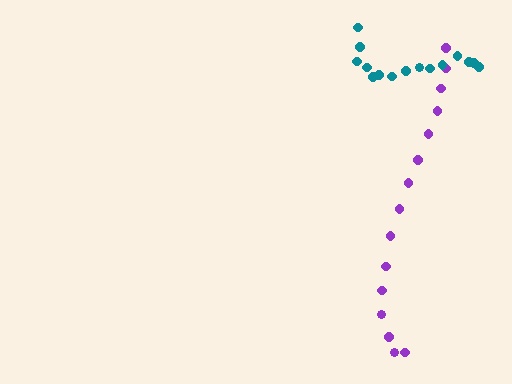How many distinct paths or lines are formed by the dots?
There are 2 distinct paths.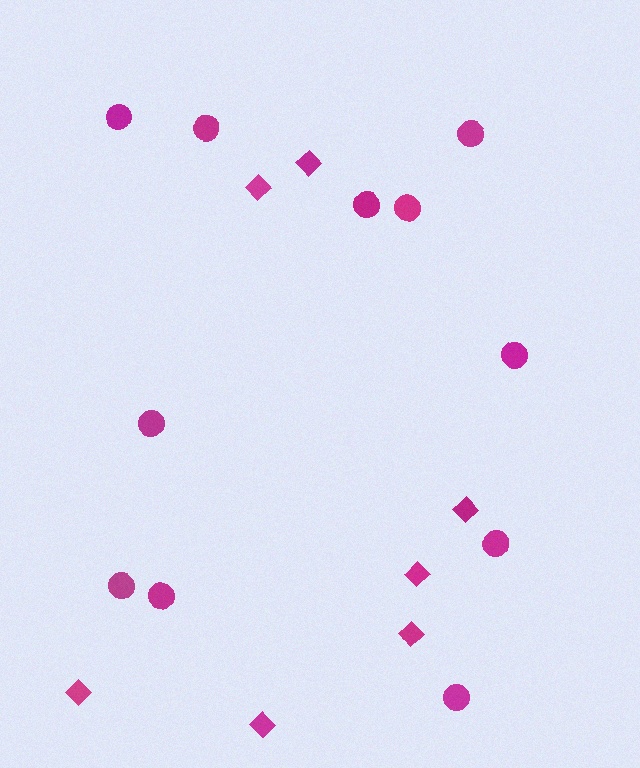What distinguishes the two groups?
There are 2 groups: one group of circles (11) and one group of diamonds (7).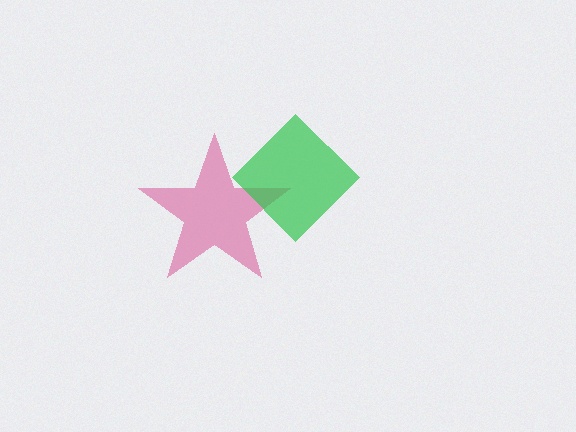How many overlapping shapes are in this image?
There are 2 overlapping shapes in the image.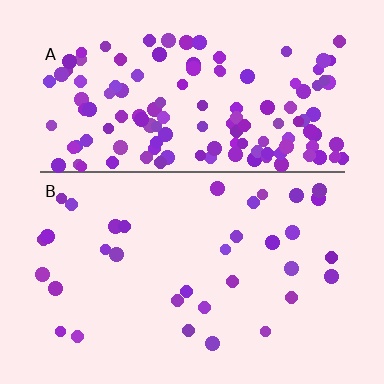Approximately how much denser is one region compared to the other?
Approximately 4.0× — region A over region B.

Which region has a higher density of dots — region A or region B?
A (the top).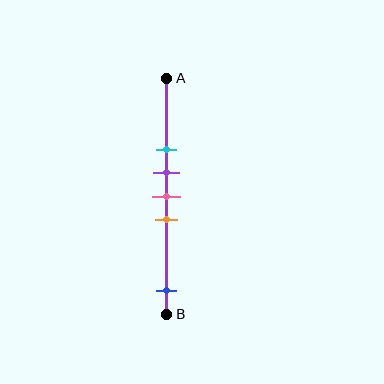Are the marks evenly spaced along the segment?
No, the marks are not evenly spaced.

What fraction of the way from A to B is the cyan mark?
The cyan mark is approximately 30% (0.3) of the way from A to B.